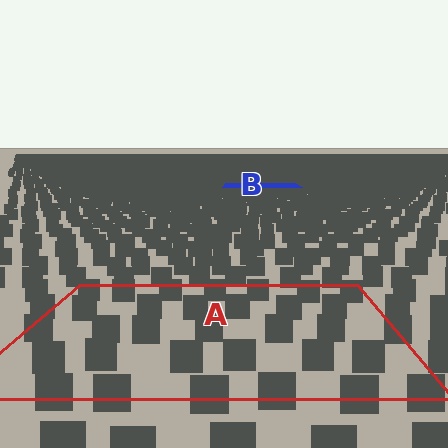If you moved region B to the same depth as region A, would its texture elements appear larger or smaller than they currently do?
They would appear larger. At a closer depth, the same texture elements are projected at a bigger on-screen size.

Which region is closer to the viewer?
Region A is closer. The texture elements there are larger and more spread out.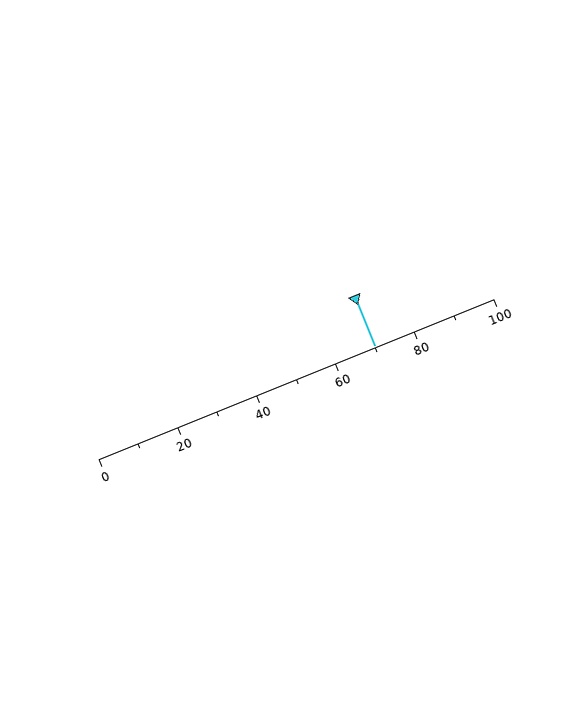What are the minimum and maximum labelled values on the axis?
The axis runs from 0 to 100.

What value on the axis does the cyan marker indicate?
The marker indicates approximately 70.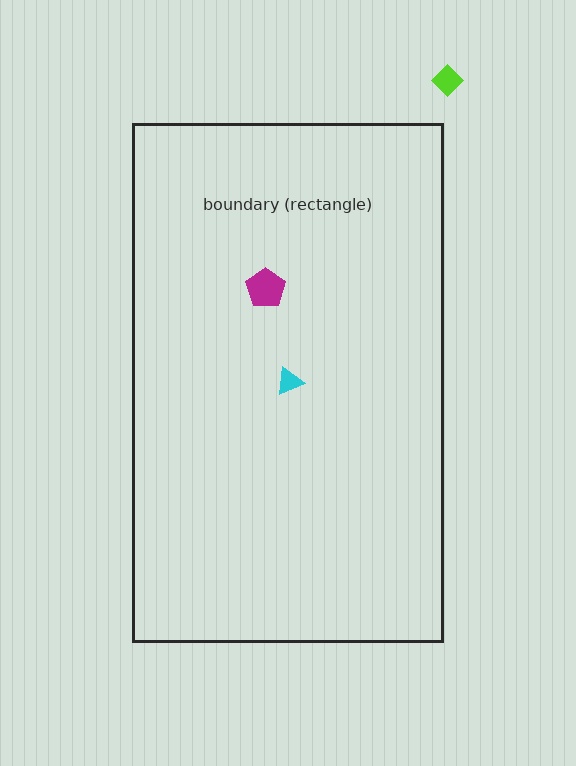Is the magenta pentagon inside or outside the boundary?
Inside.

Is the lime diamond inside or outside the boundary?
Outside.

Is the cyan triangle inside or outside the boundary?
Inside.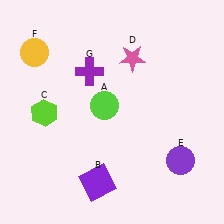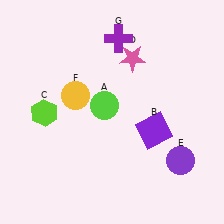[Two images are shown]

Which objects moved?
The objects that moved are: the purple square (B), the yellow circle (F), the purple cross (G).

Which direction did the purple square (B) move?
The purple square (B) moved right.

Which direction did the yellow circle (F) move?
The yellow circle (F) moved down.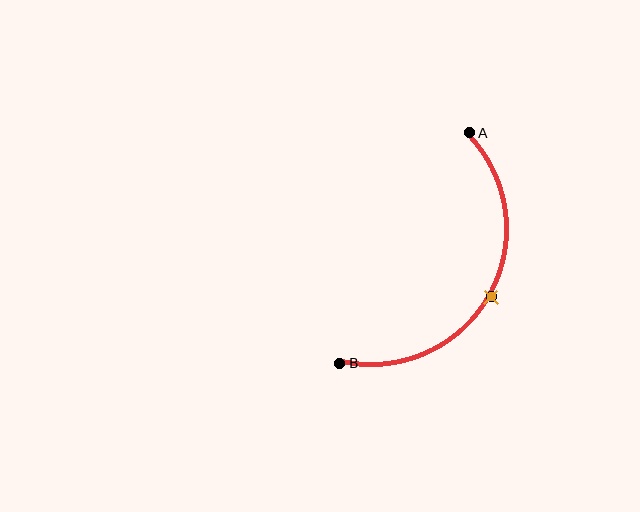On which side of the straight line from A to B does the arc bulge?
The arc bulges to the right of the straight line connecting A and B.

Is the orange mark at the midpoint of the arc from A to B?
Yes. The orange mark lies on the arc at equal arc-length from both A and B — it is the arc midpoint.